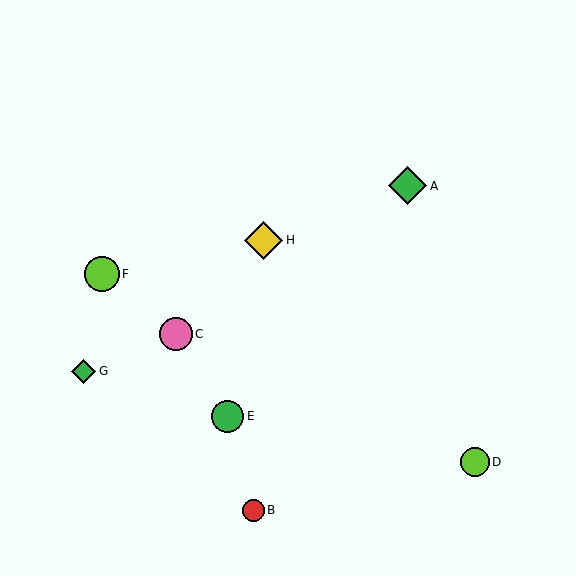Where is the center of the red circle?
The center of the red circle is at (254, 510).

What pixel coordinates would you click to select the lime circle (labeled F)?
Click at (102, 274) to select the lime circle F.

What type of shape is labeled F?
Shape F is a lime circle.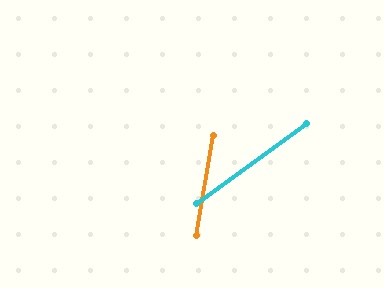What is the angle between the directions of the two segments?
Approximately 44 degrees.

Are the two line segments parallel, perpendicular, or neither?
Neither parallel nor perpendicular — they differ by about 44°.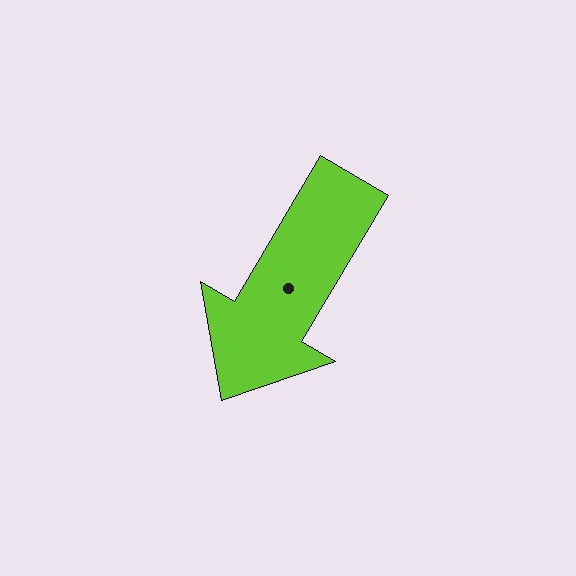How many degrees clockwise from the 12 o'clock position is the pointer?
Approximately 211 degrees.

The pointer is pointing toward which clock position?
Roughly 7 o'clock.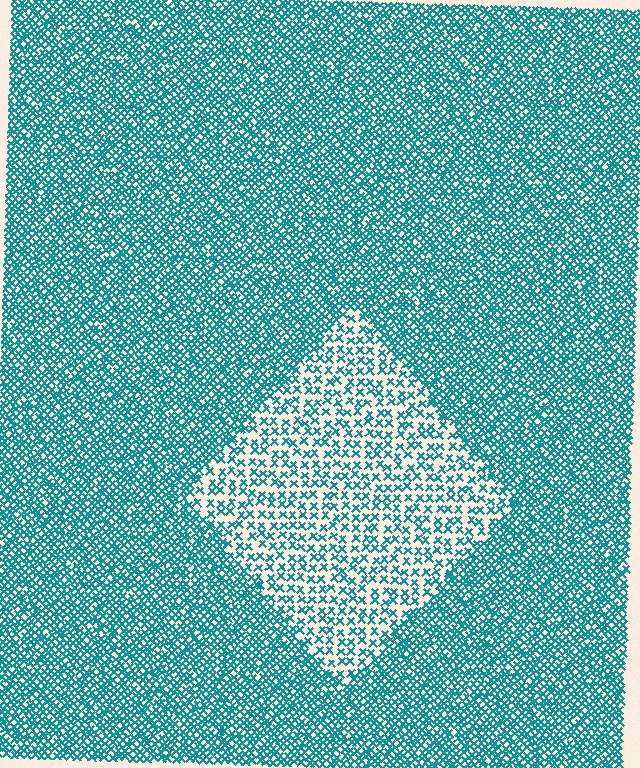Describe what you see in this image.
The image contains small teal elements arranged at two different densities. A diamond-shaped region is visible where the elements are less densely packed than the surrounding area.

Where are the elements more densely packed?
The elements are more densely packed outside the diamond boundary.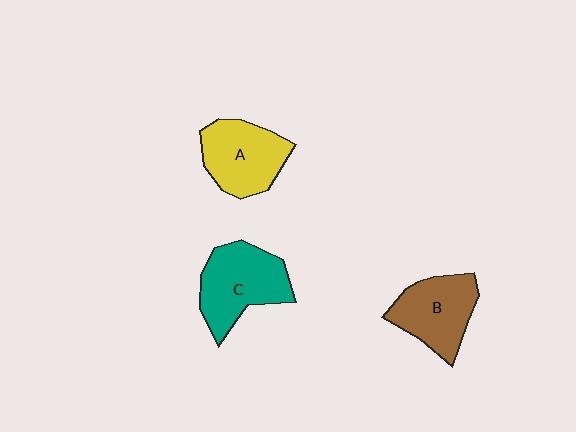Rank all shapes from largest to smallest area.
From largest to smallest: C (teal), A (yellow), B (brown).